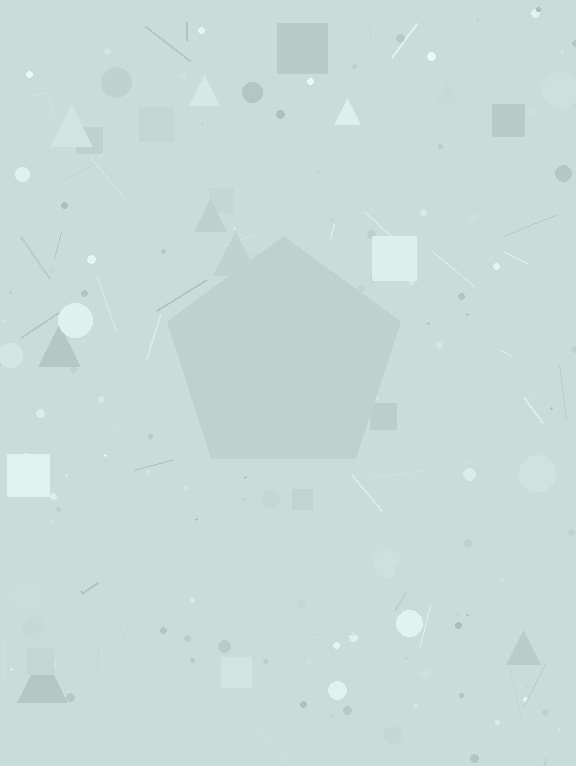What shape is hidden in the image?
A pentagon is hidden in the image.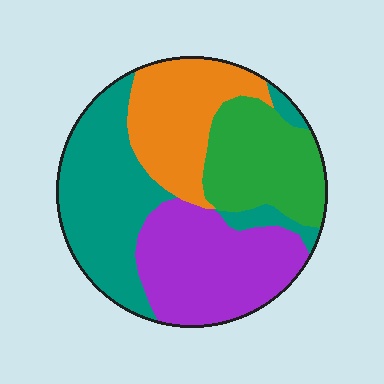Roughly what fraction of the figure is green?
Green covers 21% of the figure.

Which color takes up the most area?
Teal, at roughly 30%.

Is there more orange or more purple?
Purple.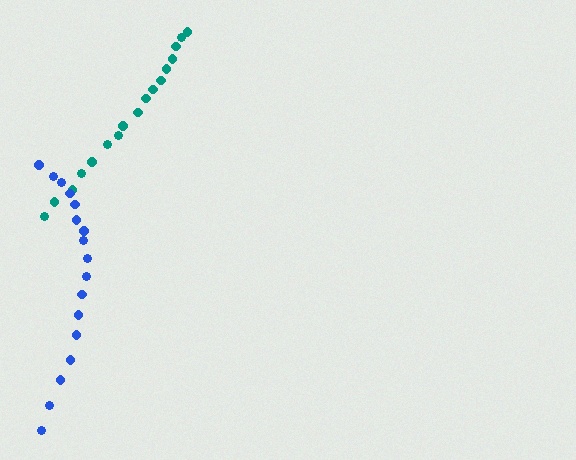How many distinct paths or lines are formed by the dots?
There are 2 distinct paths.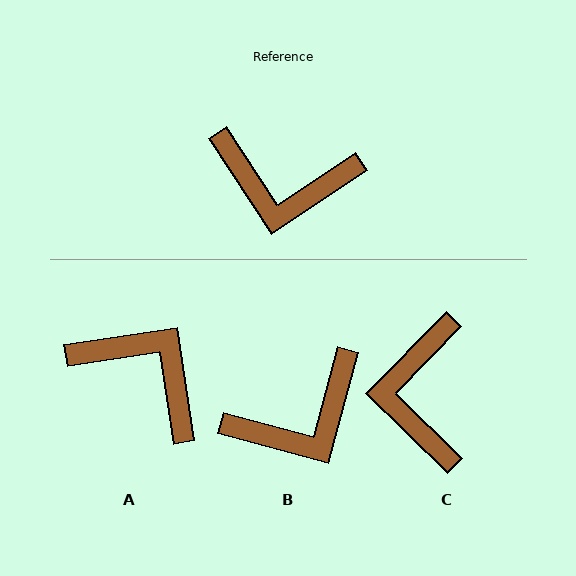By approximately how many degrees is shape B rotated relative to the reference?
Approximately 41 degrees counter-clockwise.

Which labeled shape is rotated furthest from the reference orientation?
A, about 155 degrees away.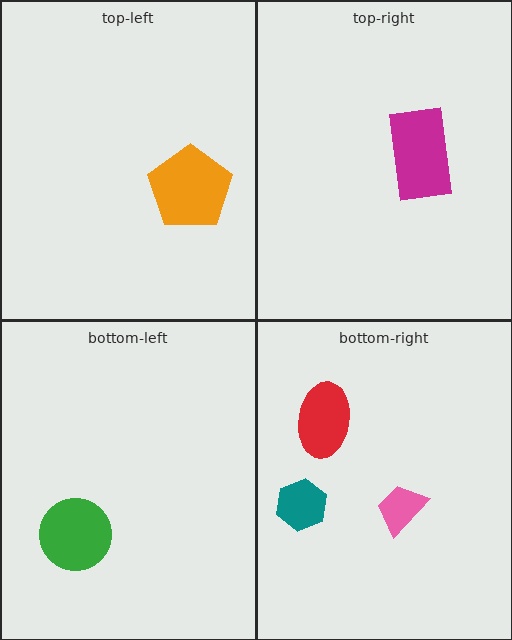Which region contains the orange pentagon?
The top-left region.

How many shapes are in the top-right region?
1.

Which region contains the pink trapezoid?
The bottom-right region.